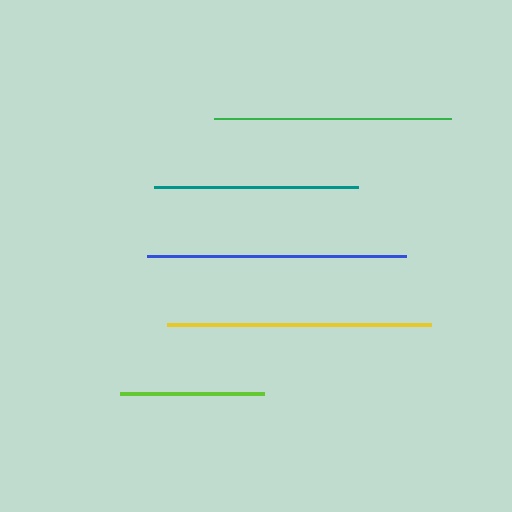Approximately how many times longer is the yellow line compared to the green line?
The yellow line is approximately 1.1 times the length of the green line.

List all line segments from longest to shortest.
From longest to shortest: yellow, blue, green, teal, lime.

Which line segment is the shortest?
The lime line is the shortest at approximately 144 pixels.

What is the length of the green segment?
The green segment is approximately 237 pixels long.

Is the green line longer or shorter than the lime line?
The green line is longer than the lime line.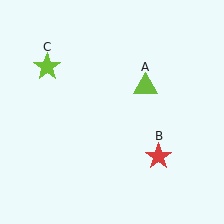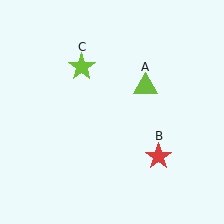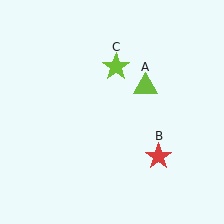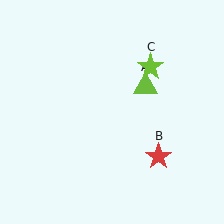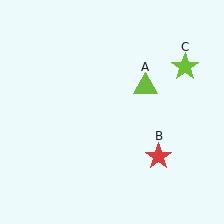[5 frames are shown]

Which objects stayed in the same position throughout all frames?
Lime triangle (object A) and red star (object B) remained stationary.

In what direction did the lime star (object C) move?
The lime star (object C) moved right.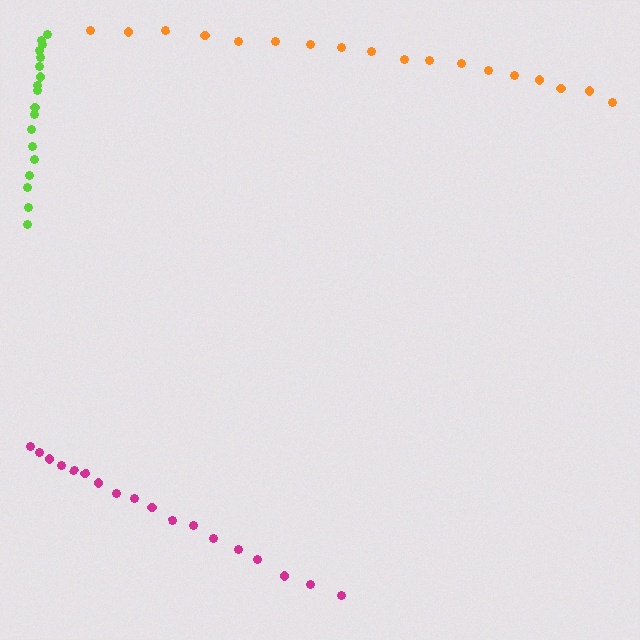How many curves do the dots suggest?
There are 3 distinct paths.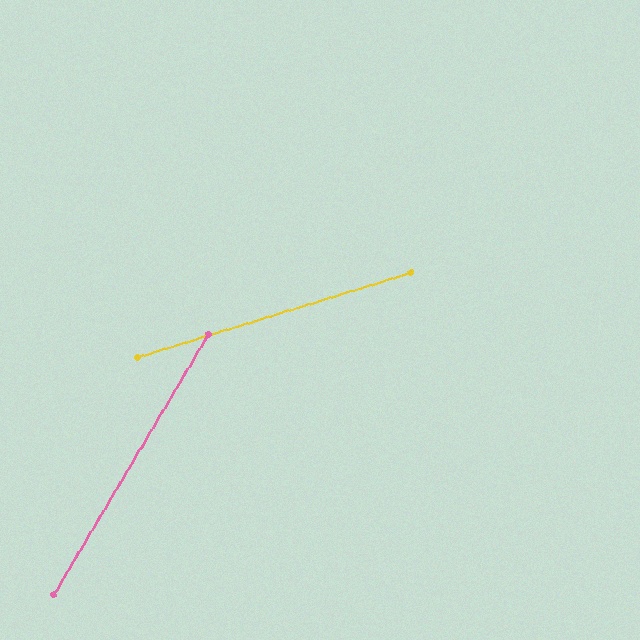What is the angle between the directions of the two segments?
Approximately 42 degrees.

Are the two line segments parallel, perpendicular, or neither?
Neither parallel nor perpendicular — they differ by about 42°.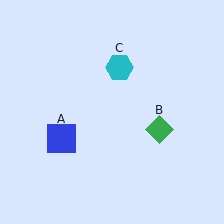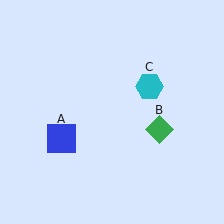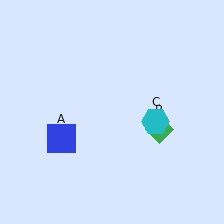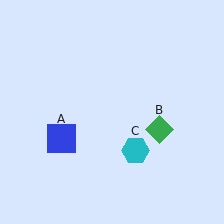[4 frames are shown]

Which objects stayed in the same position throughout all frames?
Blue square (object A) and green diamond (object B) remained stationary.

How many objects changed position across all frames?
1 object changed position: cyan hexagon (object C).